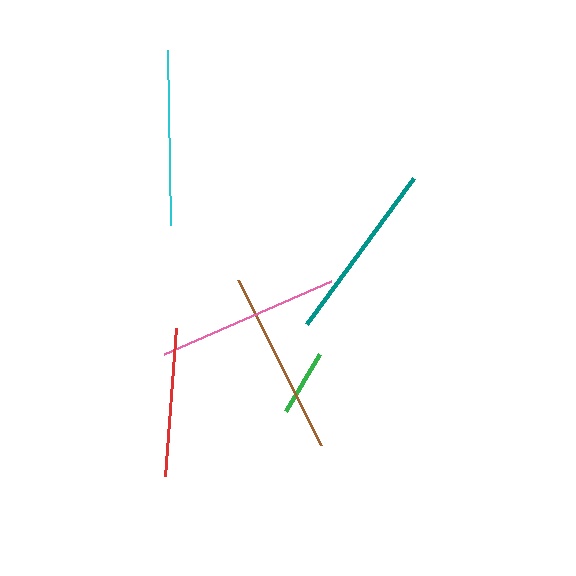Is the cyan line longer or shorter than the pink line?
The pink line is longer than the cyan line.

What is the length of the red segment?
The red segment is approximately 148 pixels long.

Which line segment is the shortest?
The green line is the shortest at approximately 67 pixels.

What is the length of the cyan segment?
The cyan segment is approximately 175 pixels long.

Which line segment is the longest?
The brown line is the longest at approximately 184 pixels.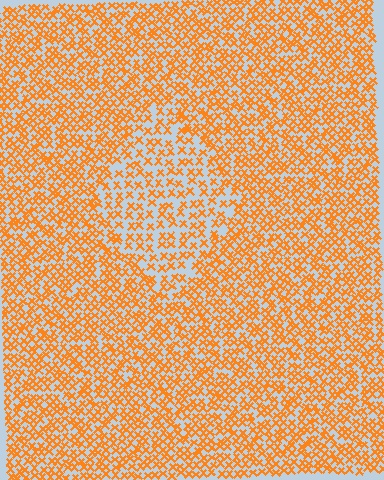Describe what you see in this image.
The image contains small orange elements arranged at two different densities. A diamond-shaped region is visible where the elements are less densely packed than the surrounding area.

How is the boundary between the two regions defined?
The boundary is defined by a change in element density (approximately 1.7x ratio). All elements are the same color, size, and shape.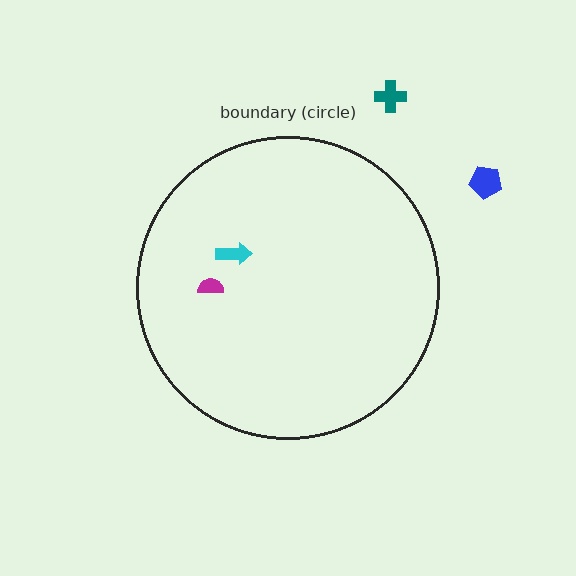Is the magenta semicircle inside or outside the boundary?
Inside.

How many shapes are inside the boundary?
2 inside, 2 outside.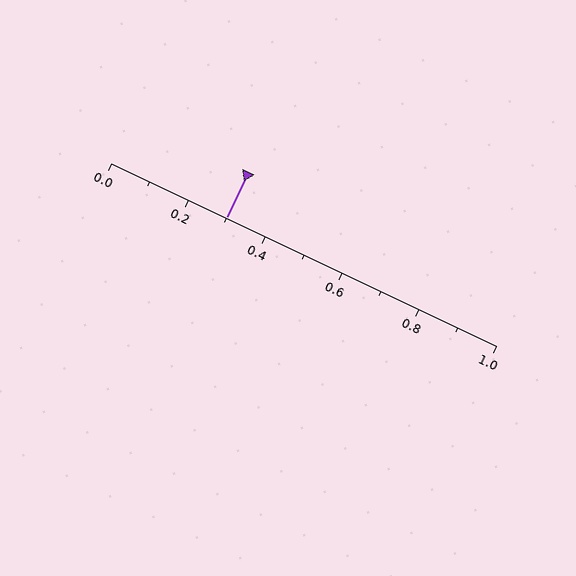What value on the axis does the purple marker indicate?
The marker indicates approximately 0.3.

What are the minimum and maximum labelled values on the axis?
The axis runs from 0.0 to 1.0.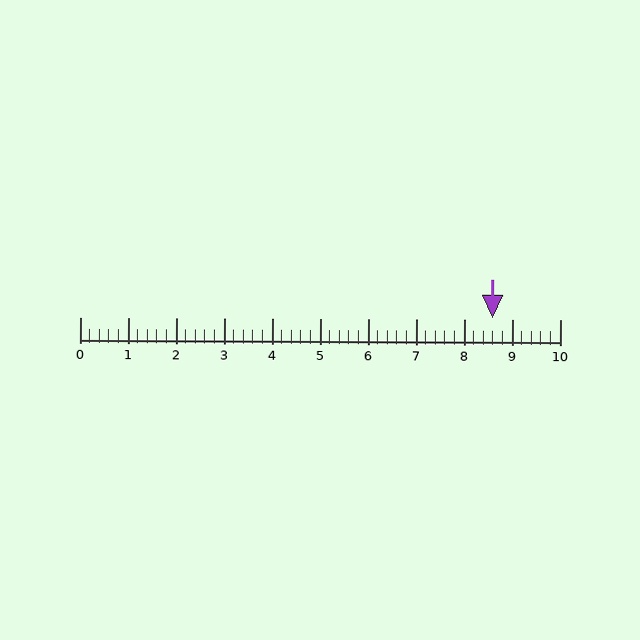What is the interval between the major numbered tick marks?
The major tick marks are spaced 1 units apart.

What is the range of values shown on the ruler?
The ruler shows values from 0 to 10.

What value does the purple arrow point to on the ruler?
The purple arrow points to approximately 8.6.